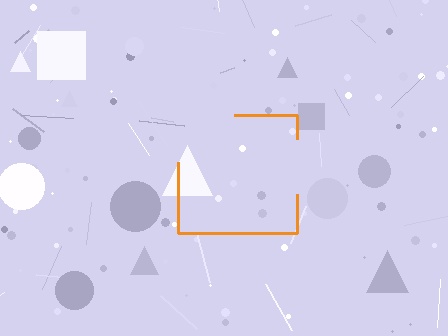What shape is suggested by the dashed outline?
The dashed outline suggests a square.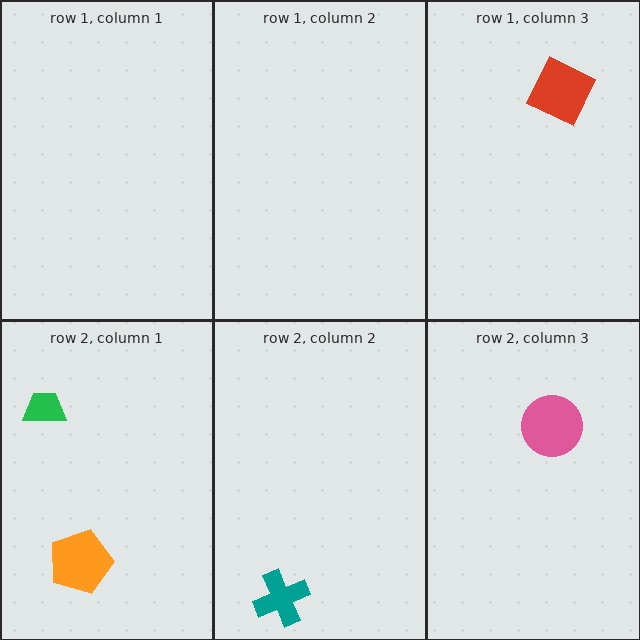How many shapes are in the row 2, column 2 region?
1.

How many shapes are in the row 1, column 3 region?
1.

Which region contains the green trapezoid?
The row 2, column 1 region.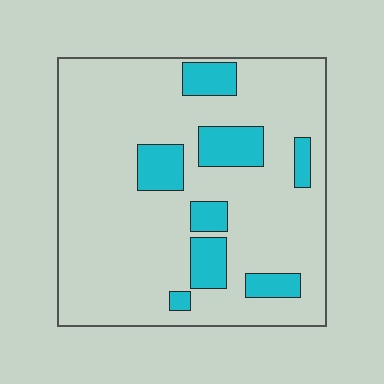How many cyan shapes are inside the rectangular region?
8.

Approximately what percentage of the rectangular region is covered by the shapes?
Approximately 15%.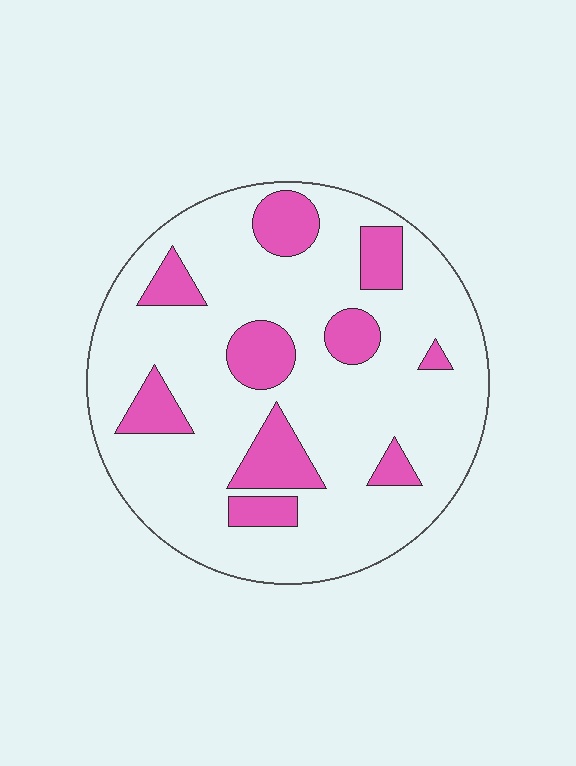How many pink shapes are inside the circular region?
10.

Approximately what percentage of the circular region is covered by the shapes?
Approximately 20%.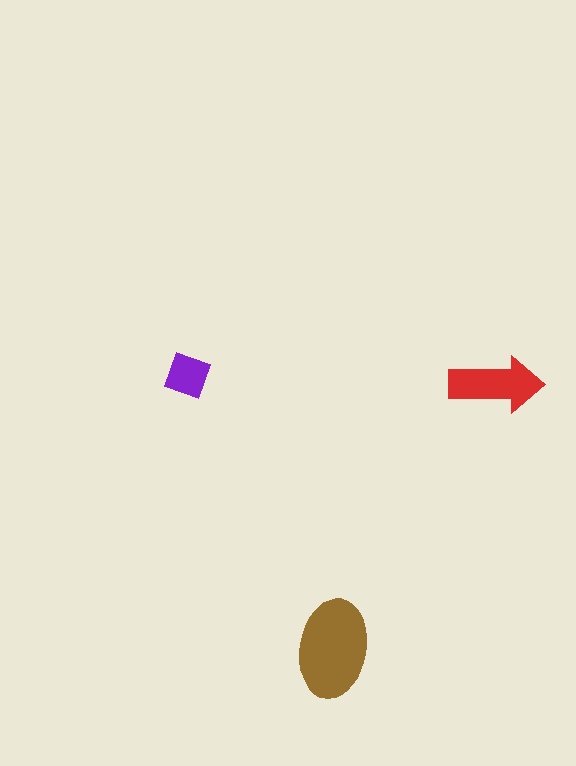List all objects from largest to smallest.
The brown ellipse, the red arrow, the purple diamond.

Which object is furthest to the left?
The purple diamond is leftmost.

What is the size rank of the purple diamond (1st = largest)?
3rd.